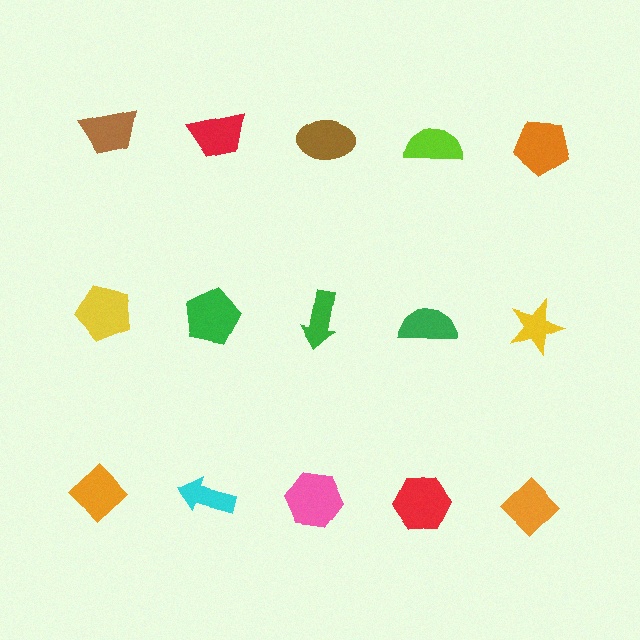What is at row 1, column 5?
An orange pentagon.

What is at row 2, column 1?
A yellow pentagon.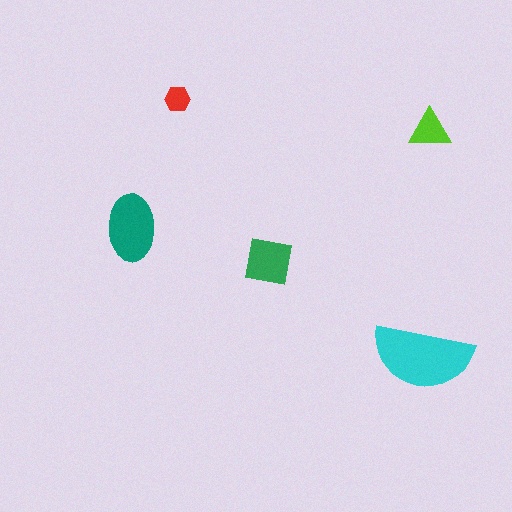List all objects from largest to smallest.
The cyan semicircle, the teal ellipse, the green square, the lime triangle, the red hexagon.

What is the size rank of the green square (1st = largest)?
3rd.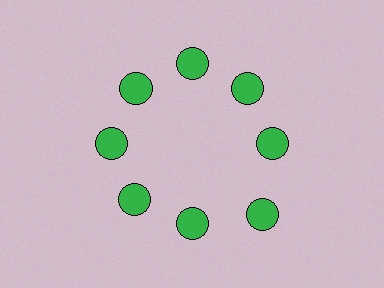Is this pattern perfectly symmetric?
No. The 8 green circles are arranged in a ring, but one element near the 4 o'clock position is pushed outward from the center, breaking the 8-fold rotational symmetry.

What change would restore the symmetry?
The symmetry would be restored by moving it inward, back onto the ring so that all 8 circles sit at equal angles and equal distance from the center.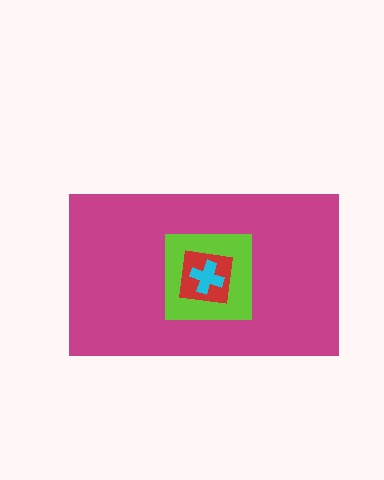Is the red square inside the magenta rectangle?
Yes.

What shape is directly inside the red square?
The cyan cross.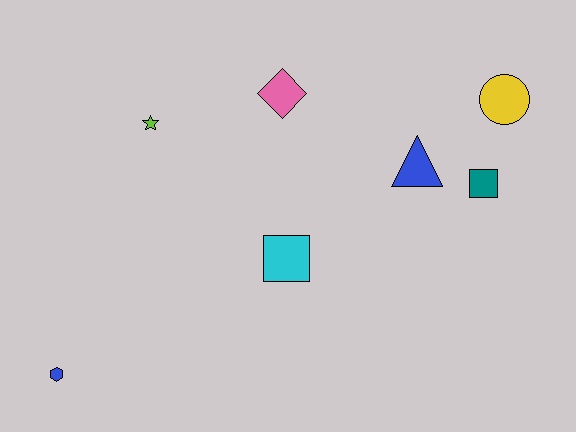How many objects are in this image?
There are 7 objects.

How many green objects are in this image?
There are no green objects.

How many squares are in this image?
There are 2 squares.